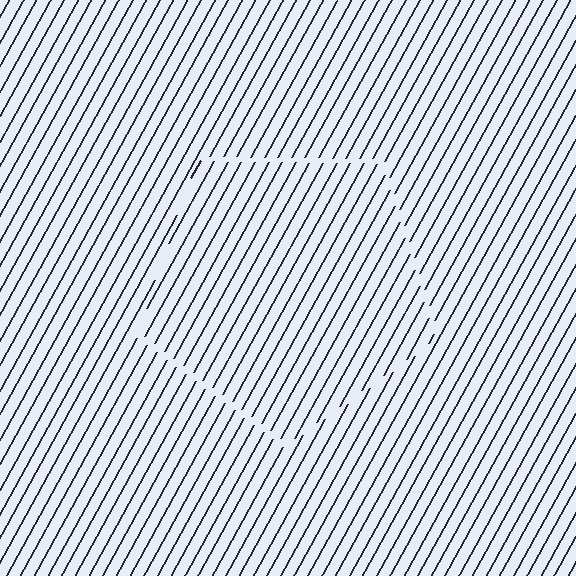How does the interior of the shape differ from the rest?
The interior of the shape contains the same grating, shifted by half a period — the contour is defined by the phase discontinuity where line-ends from the inner and outer gratings abut.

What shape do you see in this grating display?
An illusory pentagon. The interior of the shape contains the same grating, shifted by half a period — the contour is defined by the phase discontinuity where line-ends from the inner and outer gratings abut.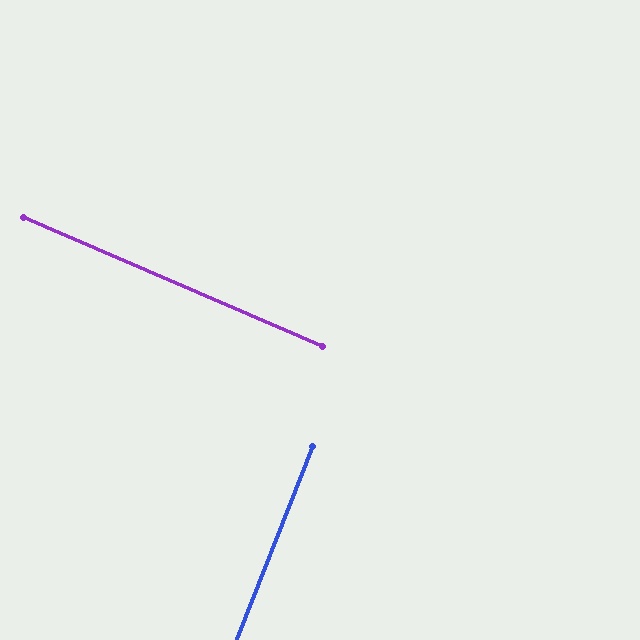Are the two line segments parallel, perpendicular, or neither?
Perpendicular — they meet at approximately 88°.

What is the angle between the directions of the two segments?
Approximately 88 degrees.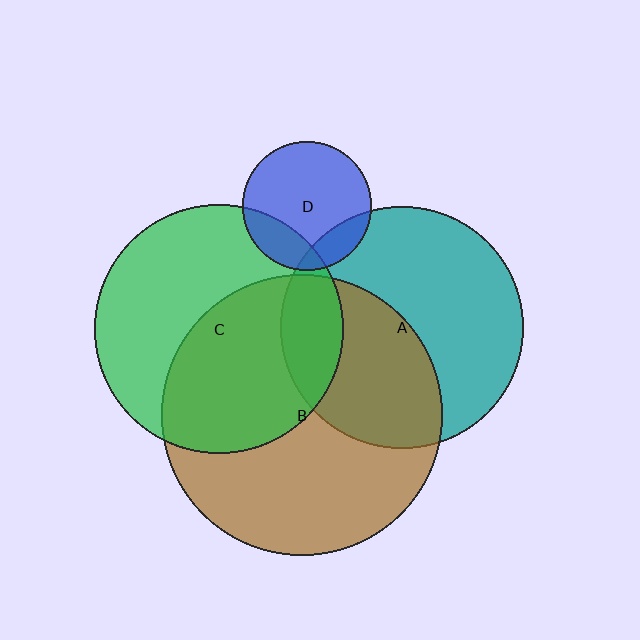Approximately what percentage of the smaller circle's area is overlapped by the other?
Approximately 15%.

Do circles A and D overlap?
Yes.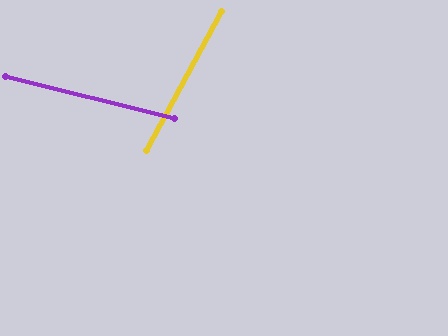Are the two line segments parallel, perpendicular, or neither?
Neither parallel nor perpendicular — they differ by about 76°.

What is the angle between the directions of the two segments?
Approximately 76 degrees.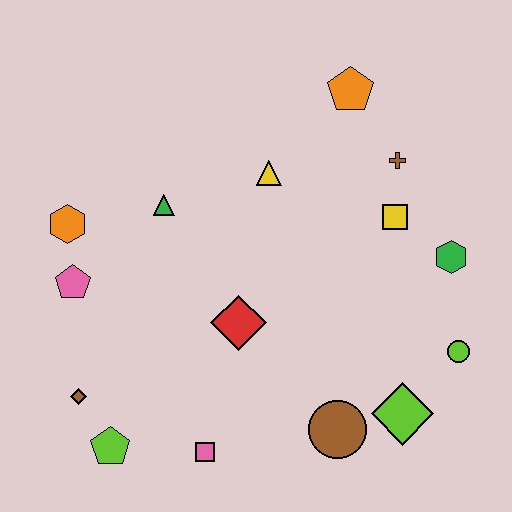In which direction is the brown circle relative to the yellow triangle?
The brown circle is below the yellow triangle.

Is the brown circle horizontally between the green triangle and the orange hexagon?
No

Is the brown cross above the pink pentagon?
Yes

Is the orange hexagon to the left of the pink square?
Yes